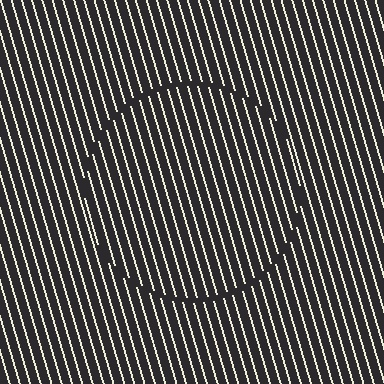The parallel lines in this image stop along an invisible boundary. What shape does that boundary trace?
An illusory circle. The interior of the shape contains the same grating, shifted by half a period — the contour is defined by the phase discontinuity where line-ends from the inner and outer gratings abut.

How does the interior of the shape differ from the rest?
The interior of the shape contains the same grating, shifted by half a period — the contour is defined by the phase discontinuity where line-ends from the inner and outer gratings abut.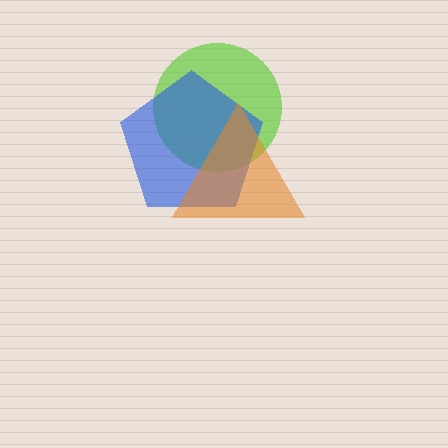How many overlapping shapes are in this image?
There are 3 overlapping shapes in the image.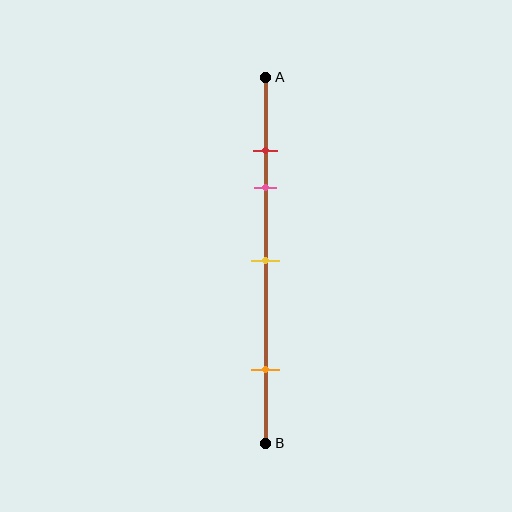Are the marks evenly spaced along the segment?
No, the marks are not evenly spaced.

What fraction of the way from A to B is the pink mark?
The pink mark is approximately 30% (0.3) of the way from A to B.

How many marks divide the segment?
There are 4 marks dividing the segment.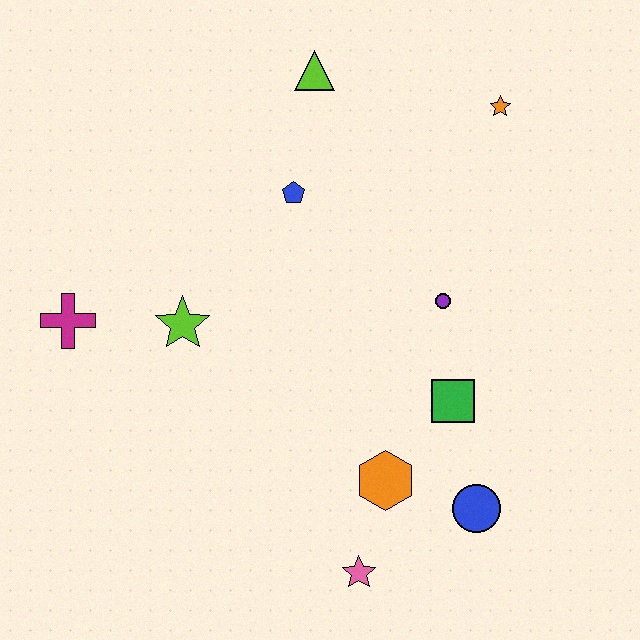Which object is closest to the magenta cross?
The lime star is closest to the magenta cross.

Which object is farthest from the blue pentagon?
The pink star is farthest from the blue pentagon.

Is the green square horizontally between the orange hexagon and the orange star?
Yes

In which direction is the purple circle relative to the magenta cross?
The purple circle is to the right of the magenta cross.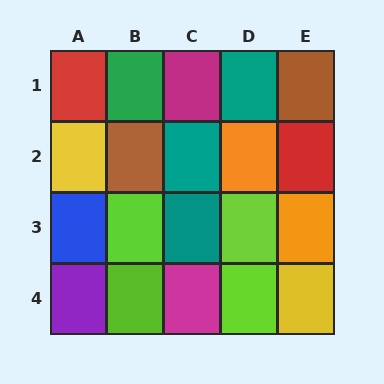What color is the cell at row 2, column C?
Teal.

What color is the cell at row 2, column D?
Orange.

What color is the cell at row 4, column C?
Magenta.